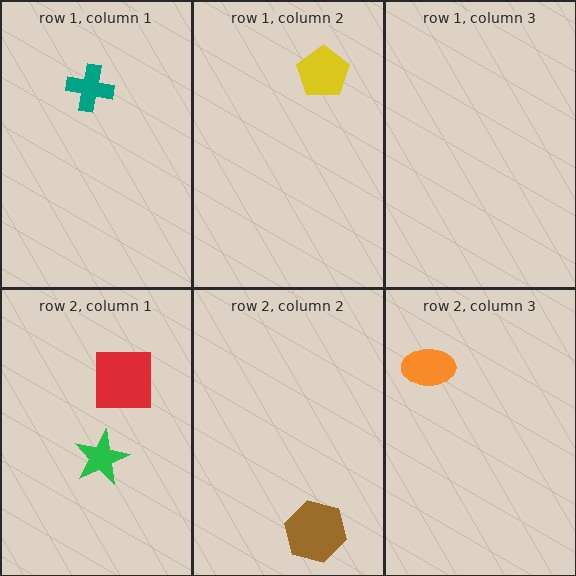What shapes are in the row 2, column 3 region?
The orange ellipse.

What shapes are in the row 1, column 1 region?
The teal cross.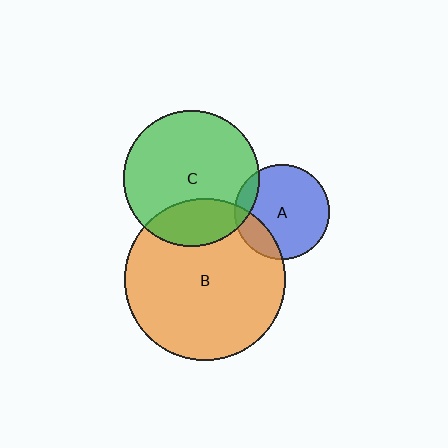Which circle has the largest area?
Circle B (orange).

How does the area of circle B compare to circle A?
Approximately 2.9 times.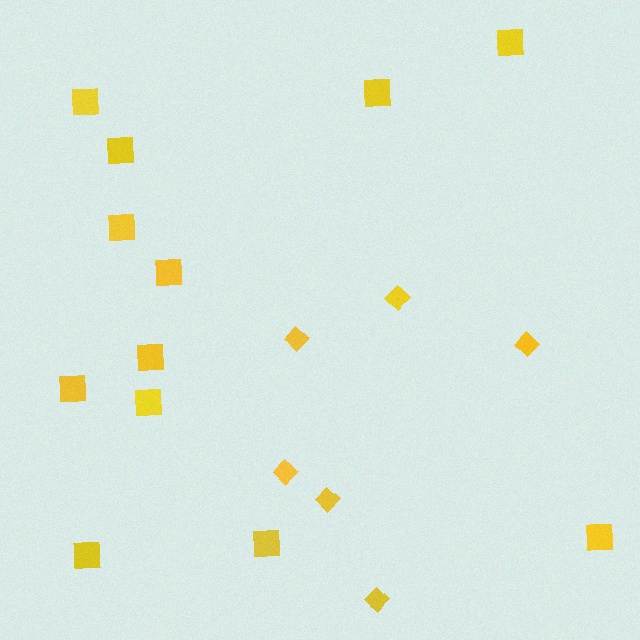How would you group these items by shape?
There are 2 groups: one group of diamonds (6) and one group of squares (12).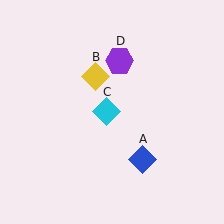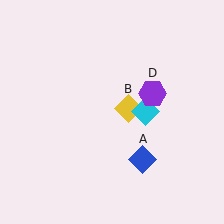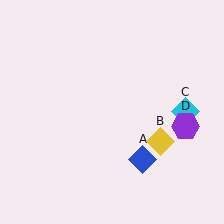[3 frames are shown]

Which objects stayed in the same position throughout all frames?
Blue diamond (object A) remained stationary.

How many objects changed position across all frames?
3 objects changed position: yellow diamond (object B), cyan diamond (object C), purple hexagon (object D).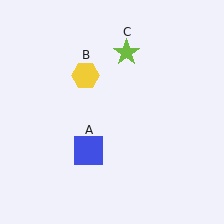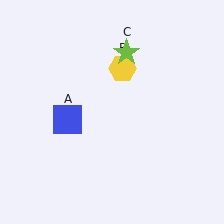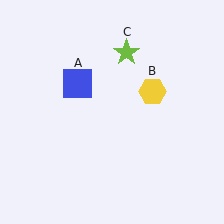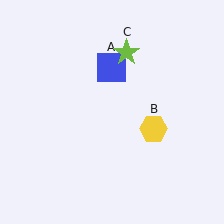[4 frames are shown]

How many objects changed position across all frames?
2 objects changed position: blue square (object A), yellow hexagon (object B).